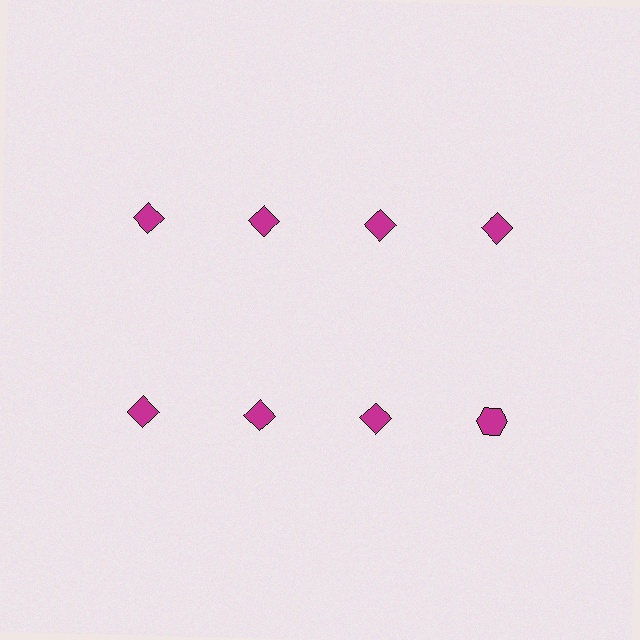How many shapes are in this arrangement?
There are 8 shapes arranged in a grid pattern.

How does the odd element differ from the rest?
It has a different shape: hexagon instead of diamond.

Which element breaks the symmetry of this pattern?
The magenta hexagon in the second row, second from right column breaks the symmetry. All other shapes are magenta diamonds.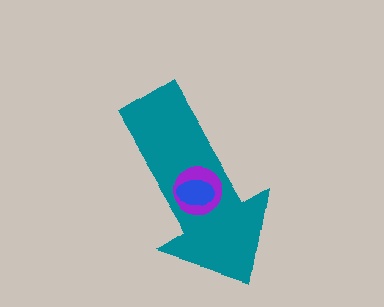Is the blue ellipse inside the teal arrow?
Yes.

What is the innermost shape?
The blue ellipse.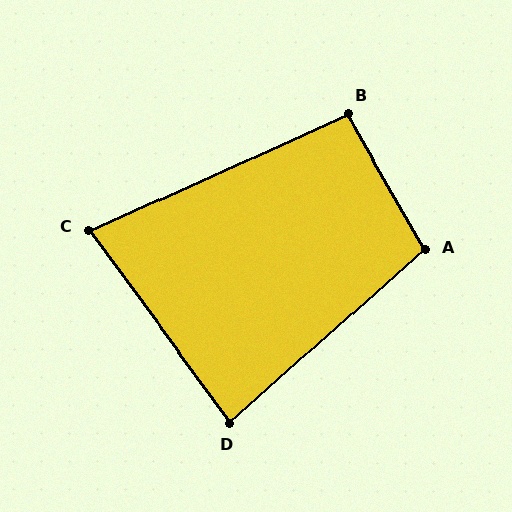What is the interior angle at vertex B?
Approximately 96 degrees (obtuse).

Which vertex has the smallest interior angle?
C, at approximately 78 degrees.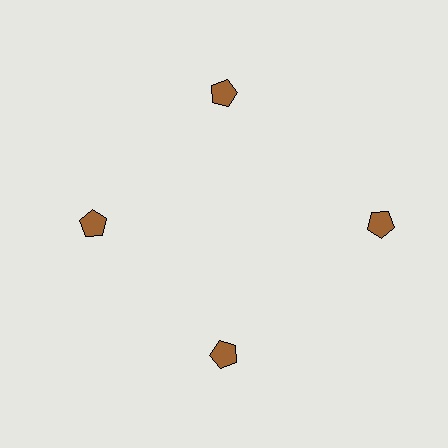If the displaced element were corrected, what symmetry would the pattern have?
It would have 4-fold rotational symmetry — the pattern would map onto itself every 90 degrees.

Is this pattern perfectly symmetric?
No. The 4 brown pentagons are arranged in a ring, but one element near the 3 o'clock position is pushed outward from the center, breaking the 4-fold rotational symmetry.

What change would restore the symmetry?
The symmetry would be restored by moving it inward, back onto the ring so that all 4 pentagons sit at equal angles and equal distance from the center.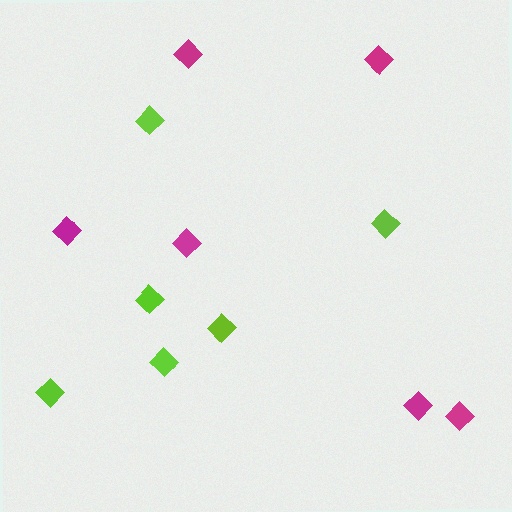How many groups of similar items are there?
There are 2 groups: one group of lime diamonds (6) and one group of magenta diamonds (6).